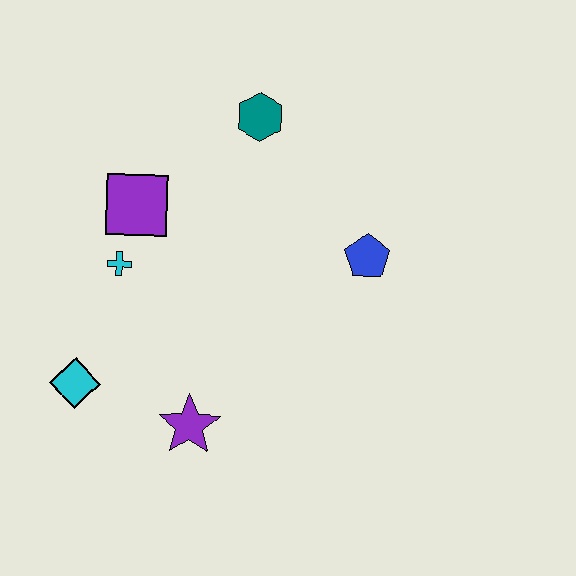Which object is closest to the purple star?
The cyan diamond is closest to the purple star.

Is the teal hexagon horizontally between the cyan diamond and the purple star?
No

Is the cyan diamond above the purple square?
No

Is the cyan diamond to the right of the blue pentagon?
No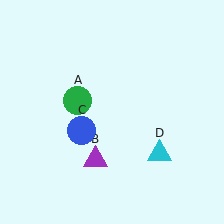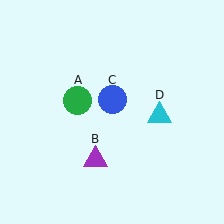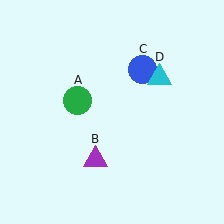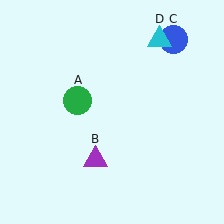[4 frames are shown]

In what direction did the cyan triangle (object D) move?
The cyan triangle (object D) moved up.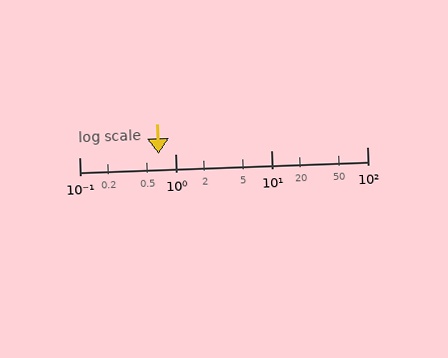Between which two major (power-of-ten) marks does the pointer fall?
The pointer is between 0.1 and 1.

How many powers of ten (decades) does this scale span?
The scale spans 3 decades, from 0.1 to 100.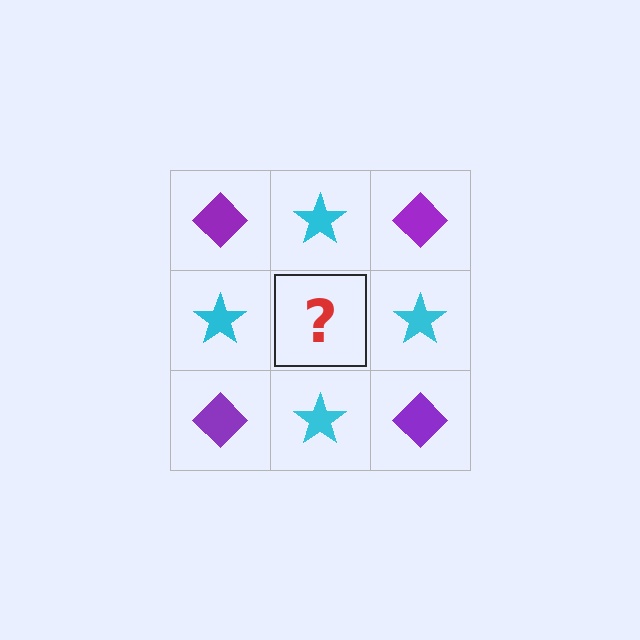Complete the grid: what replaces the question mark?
The question mark should be replaced with a purple diamond.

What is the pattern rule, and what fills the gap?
The rule is that it alternates purple diamond and cyan star in a checkerboard pattern. The gap should be filled with a purple diamond.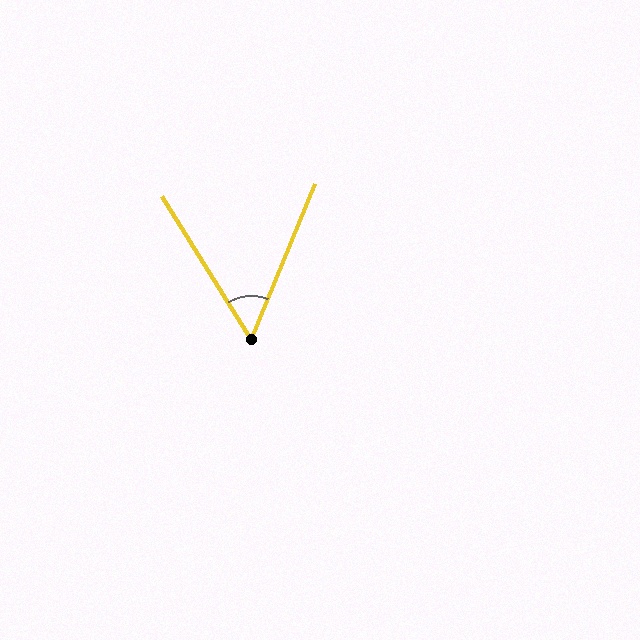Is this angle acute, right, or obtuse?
It is acute.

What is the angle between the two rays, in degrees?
Approximately 54 degrees.